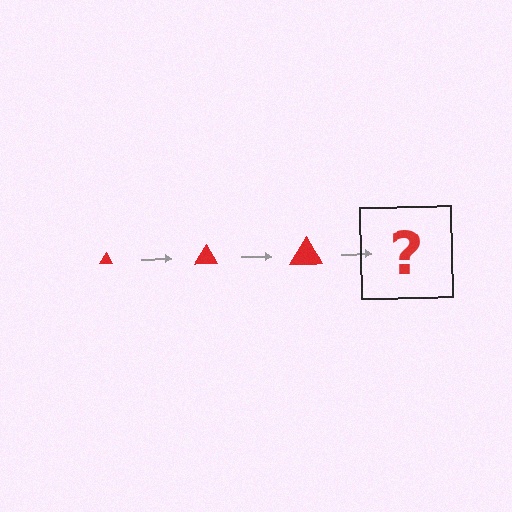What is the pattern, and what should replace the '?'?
The pattern is that the triangle gets progressively larger each step. The '?' should be a red triangle, larger than the previous one.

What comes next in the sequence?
The next element should be a red triangle, larger than the previous one.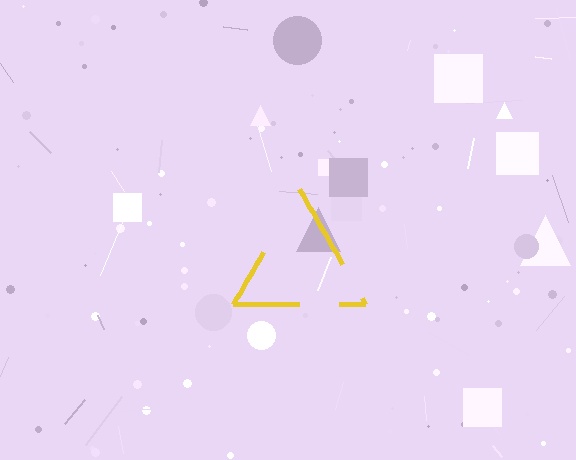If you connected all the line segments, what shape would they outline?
They would outline a triangle.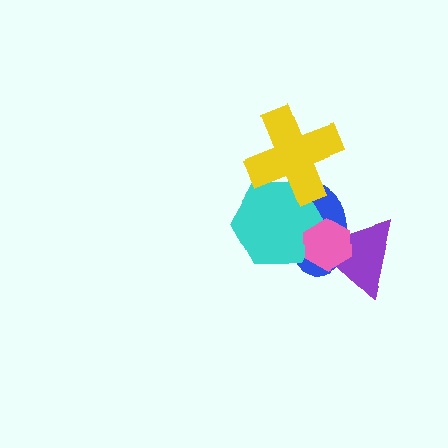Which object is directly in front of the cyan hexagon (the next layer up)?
The pink hexagon is directly in front of the cyan hexagon.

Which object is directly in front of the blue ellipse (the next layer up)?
The cyan hexagon is directly in front of the blue ellipse.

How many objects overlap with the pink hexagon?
3 objects overlap with the pink hexagon.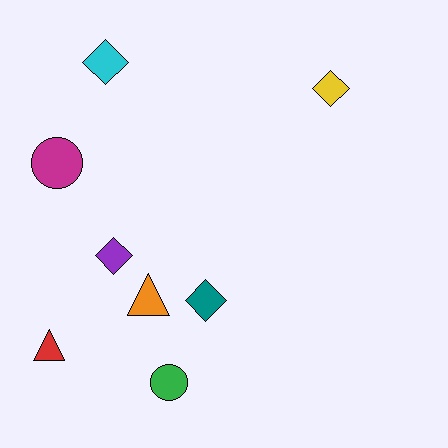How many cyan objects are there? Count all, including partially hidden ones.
There is 1 cyan object.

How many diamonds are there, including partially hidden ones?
There are 4 diamonds.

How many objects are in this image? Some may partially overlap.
There are 8 objects.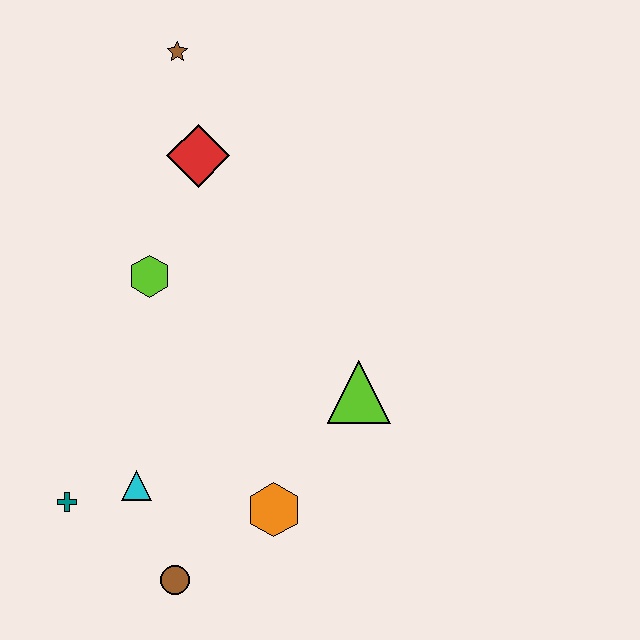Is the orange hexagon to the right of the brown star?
Yes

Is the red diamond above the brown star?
No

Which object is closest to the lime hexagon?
The red diamond is closest to the lime hexagon.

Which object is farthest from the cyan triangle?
The brown star is farthest from the cyan triangle.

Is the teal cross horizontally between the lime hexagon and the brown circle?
No